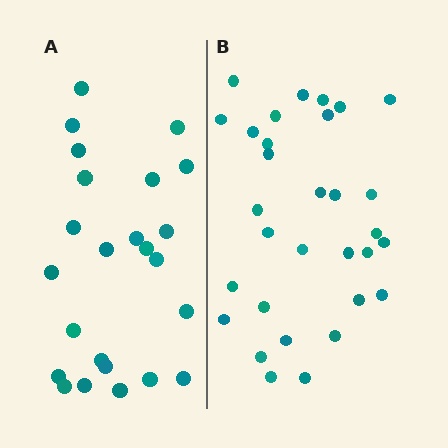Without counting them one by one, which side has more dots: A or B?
Region B (the right region) has more dots.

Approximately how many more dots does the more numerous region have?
Region B has roughly 8 or so more dots than region A.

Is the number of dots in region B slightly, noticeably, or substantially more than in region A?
Region B has noticeably more, but not dramatically so. The ratio is roughly 1.3 to 1.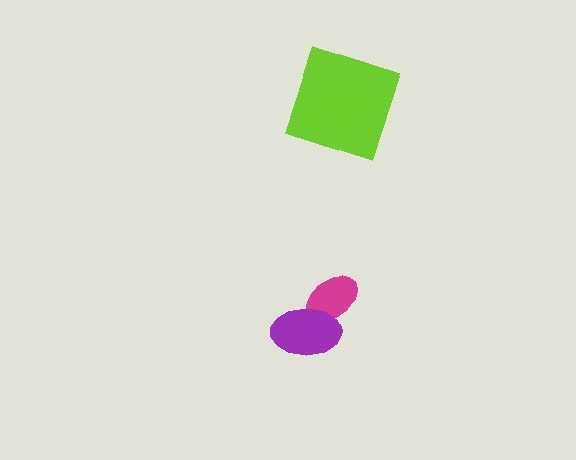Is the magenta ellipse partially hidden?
Yes, it is partially covered by another shape.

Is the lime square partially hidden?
No, no other shape covers it.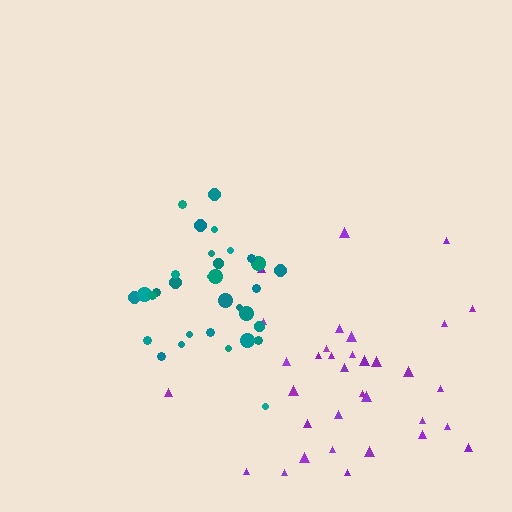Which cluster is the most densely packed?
Teal.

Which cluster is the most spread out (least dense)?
Purple.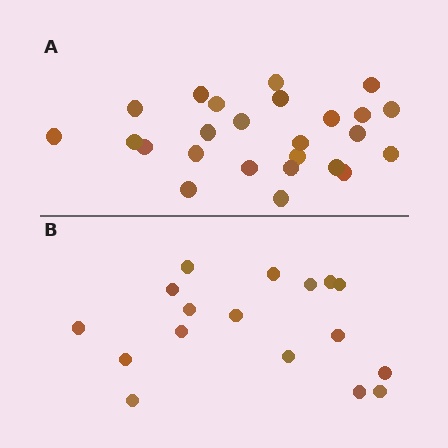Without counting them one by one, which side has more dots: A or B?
Region A (the top region) has more dots.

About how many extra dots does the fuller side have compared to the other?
Region A has roughly 8 or so more dots than region B.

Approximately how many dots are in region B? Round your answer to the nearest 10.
About 20 dots. (The exact count is 17, which rounds to 20.)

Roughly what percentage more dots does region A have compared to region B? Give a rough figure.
About 45% more.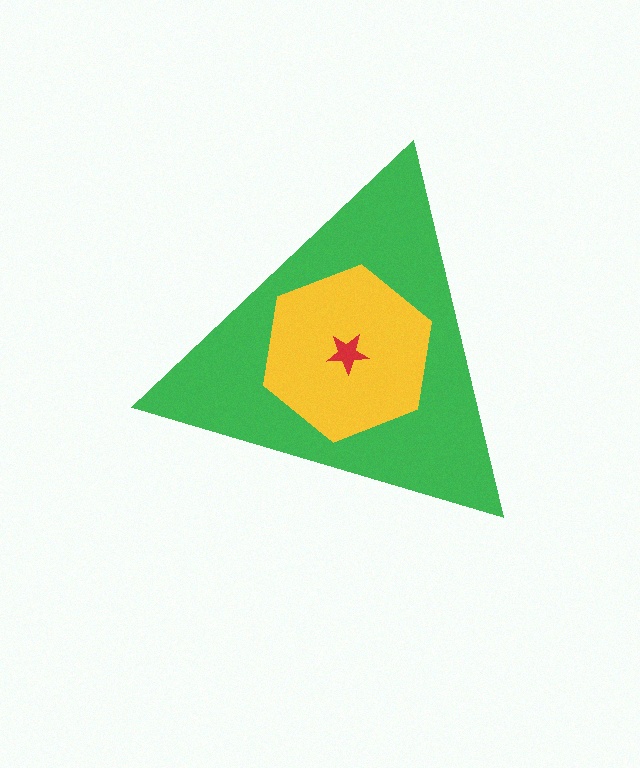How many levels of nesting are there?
3.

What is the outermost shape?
The green triangle.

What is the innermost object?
The red star.